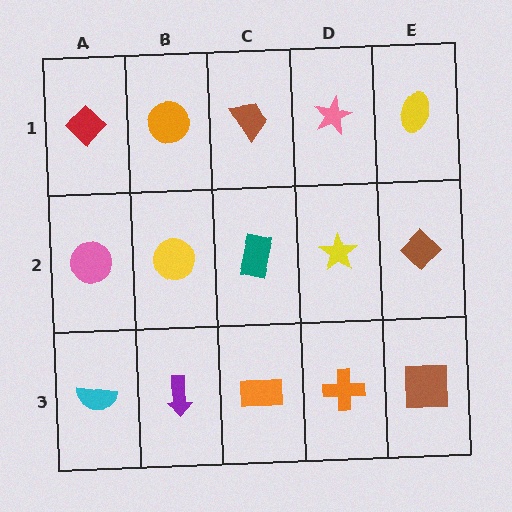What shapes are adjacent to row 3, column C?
A teal rectangle (row 2, column C), a purple arrow (row 3, column B), an orange cross (row 3, column D).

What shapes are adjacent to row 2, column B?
An orange circle (row 1, column B), a purple arrow (row 3, column B), a pink circle (row 2, column A), a teal rectangle (row 2, column C).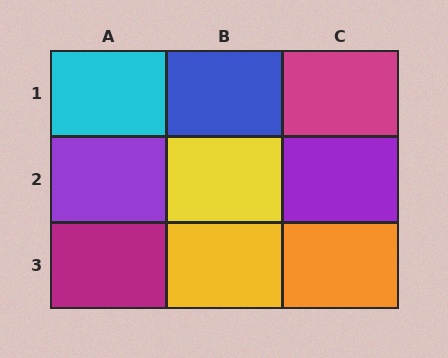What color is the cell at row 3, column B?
Yellow.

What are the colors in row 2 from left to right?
Purple, yellow, purple.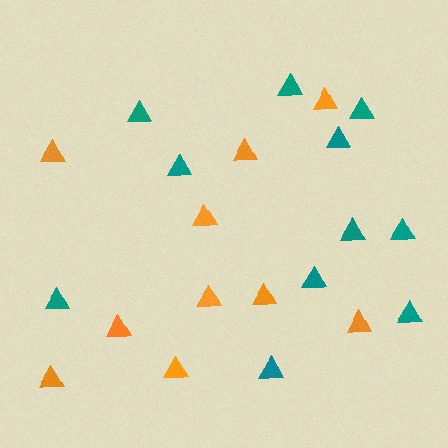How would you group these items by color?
There are 2 groups: one group of teal triangles (11) and one group of orange triangles (10).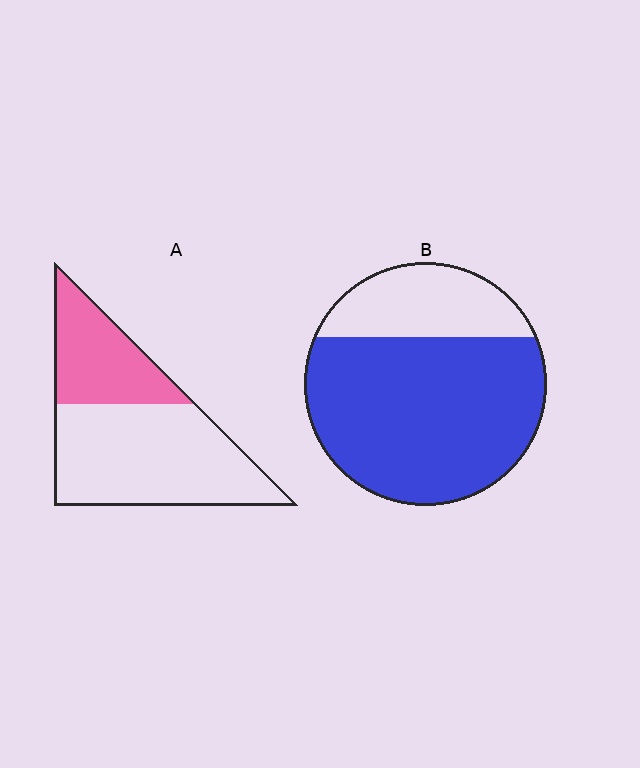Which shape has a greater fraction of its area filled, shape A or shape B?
Shape B.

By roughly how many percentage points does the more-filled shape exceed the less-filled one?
By roughly 40 percentage points (B over A).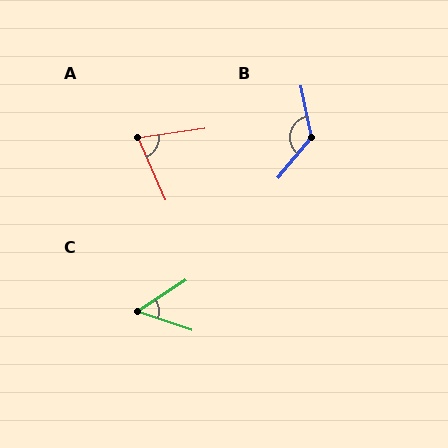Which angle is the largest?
B, at approximately 129 degrees.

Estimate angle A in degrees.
Approximately 74 degrees.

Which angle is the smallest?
C, at approximately 52 degrees.